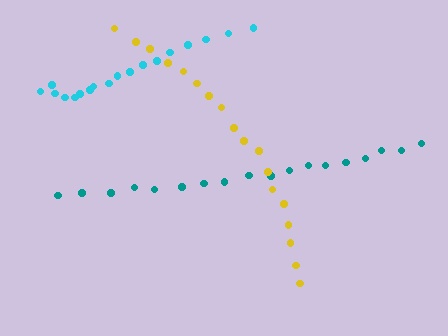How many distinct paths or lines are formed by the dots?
There are 3 distinct paths.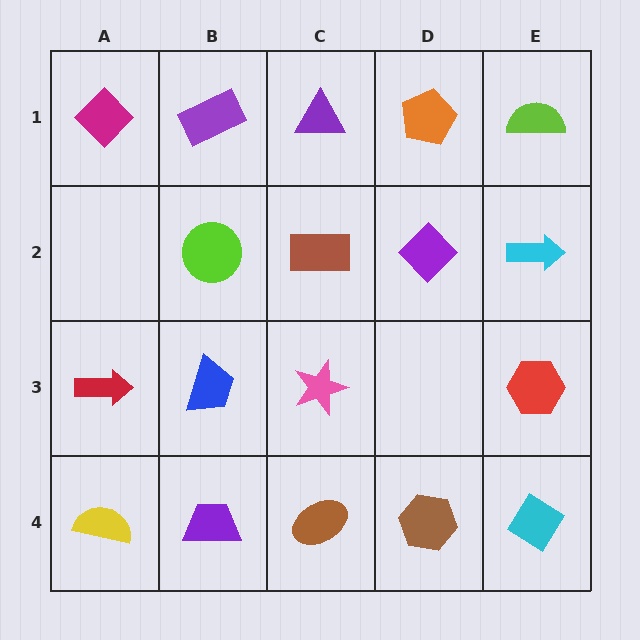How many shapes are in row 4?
5 shapes.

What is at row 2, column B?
A lime circle.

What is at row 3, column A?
A red arrow.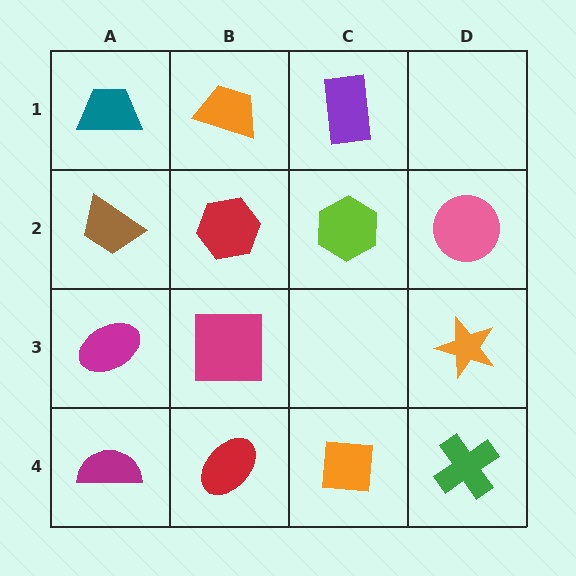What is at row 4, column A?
A magenta semicircle.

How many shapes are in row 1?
3 shapes.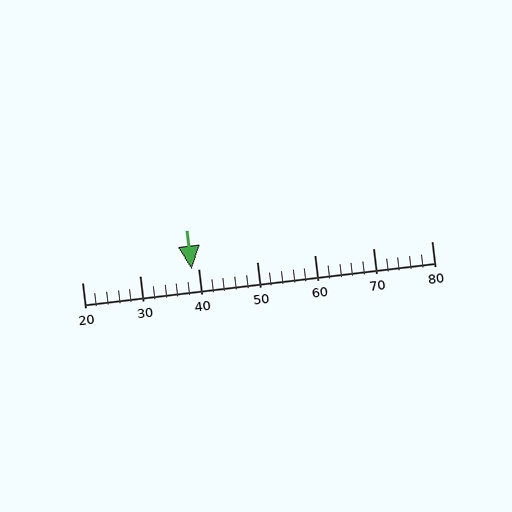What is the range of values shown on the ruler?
The ruler shows values from 20 to 80.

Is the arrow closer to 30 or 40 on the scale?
The arrow is closer to 40.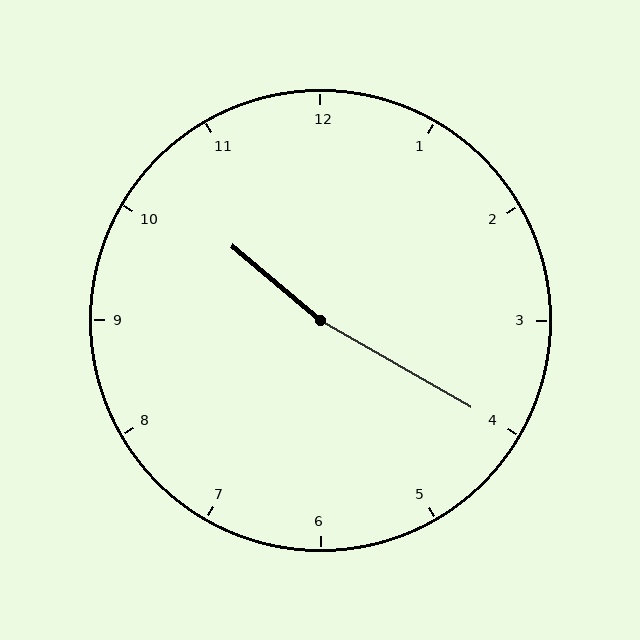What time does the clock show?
10:20.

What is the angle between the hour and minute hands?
Approximately 170 degrees.